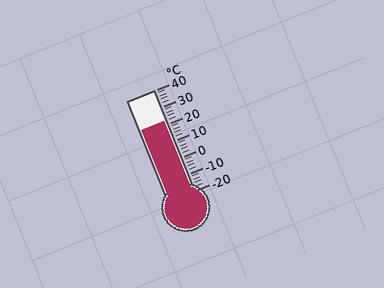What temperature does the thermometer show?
The thermometer shows approximately 22°C.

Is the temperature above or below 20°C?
The temperature is above 20°C.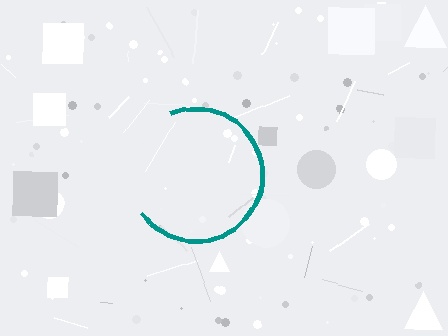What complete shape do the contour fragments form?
The contour fragments form a circle.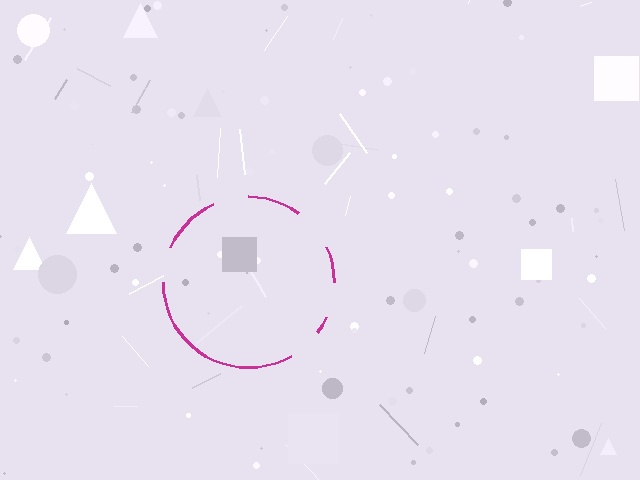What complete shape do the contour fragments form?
The contour fragments form a circle.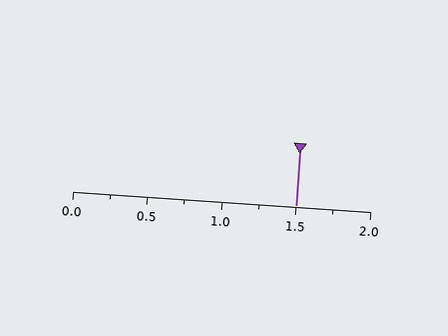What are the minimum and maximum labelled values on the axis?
The axis runs from 0.0 to 2.0.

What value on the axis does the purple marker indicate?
The marker indicates approximately 1.5.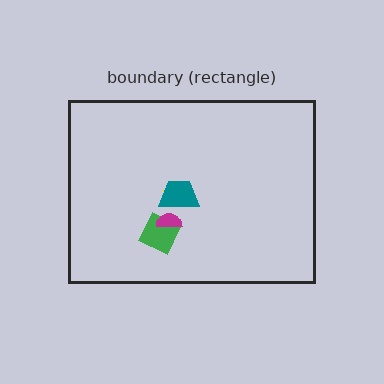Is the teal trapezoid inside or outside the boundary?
Inside.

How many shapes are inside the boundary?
4 inside, 0 outside.